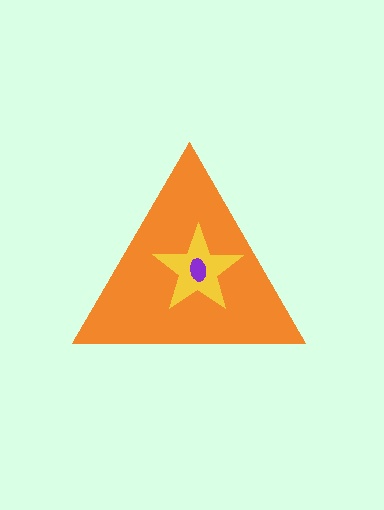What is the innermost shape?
The purple ellipse.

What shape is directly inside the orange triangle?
The yellow star.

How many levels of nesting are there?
3.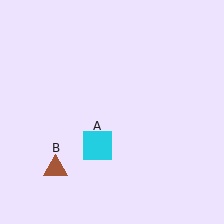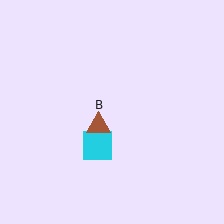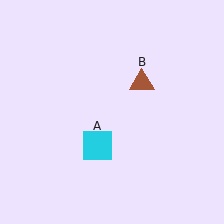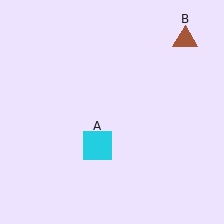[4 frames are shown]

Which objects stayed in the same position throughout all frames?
Cyan square (object A) remained stationary.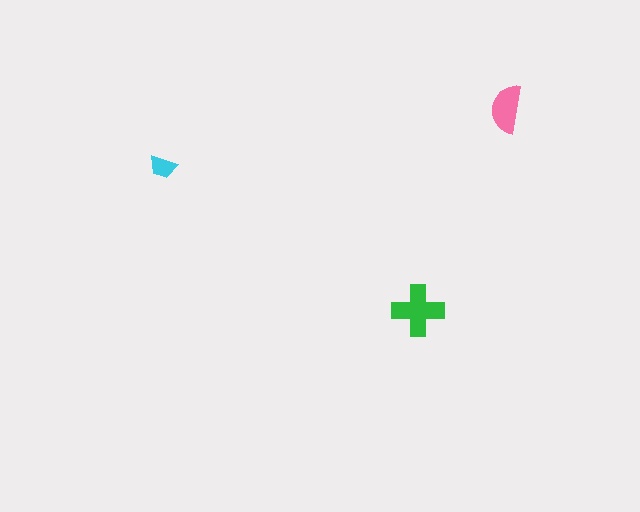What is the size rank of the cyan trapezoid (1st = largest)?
3rd.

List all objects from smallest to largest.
The cyan trapezoid, the pink semicircle, the green cross.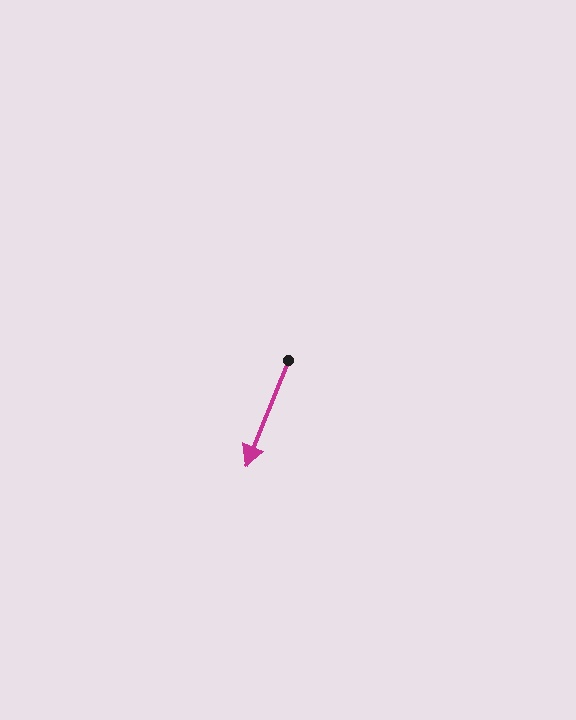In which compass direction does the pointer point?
South.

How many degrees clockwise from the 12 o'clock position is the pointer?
Approximately 202 degrees.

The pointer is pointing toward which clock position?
Roughly 7 o'clock.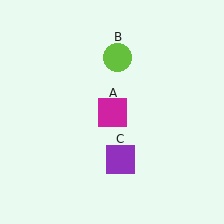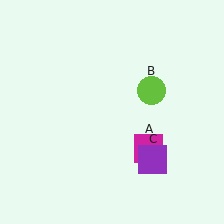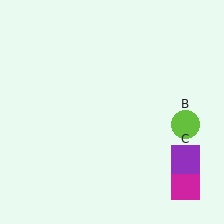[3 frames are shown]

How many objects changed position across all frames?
3 objects changed position: magenta square (object A), lime circle (object B), purple square (object C).